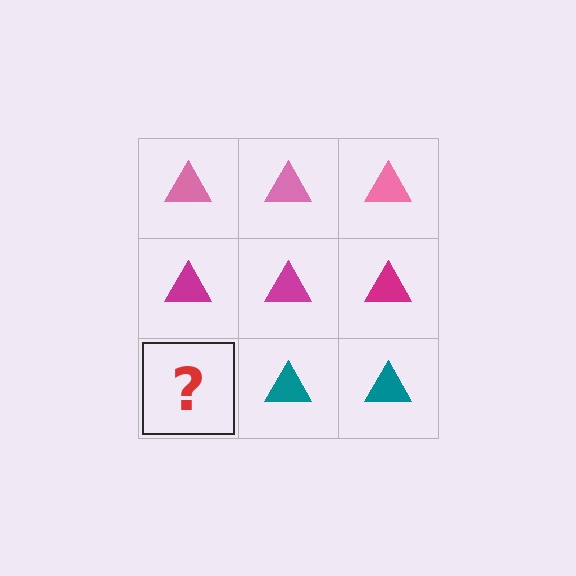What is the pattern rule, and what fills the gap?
The rule is that each row has a consistent color. The gap should be filled with a teal triangle.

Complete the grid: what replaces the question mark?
The question mark should be replaced with a teal triangle.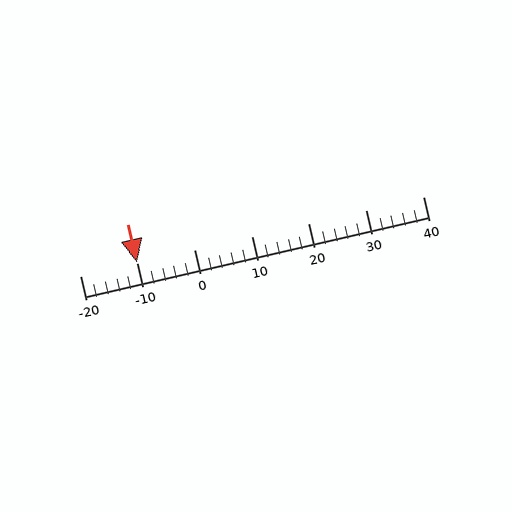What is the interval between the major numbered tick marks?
The major tick marks are spaced 10 units apart.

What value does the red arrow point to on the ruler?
The red arrow points to approximately -10.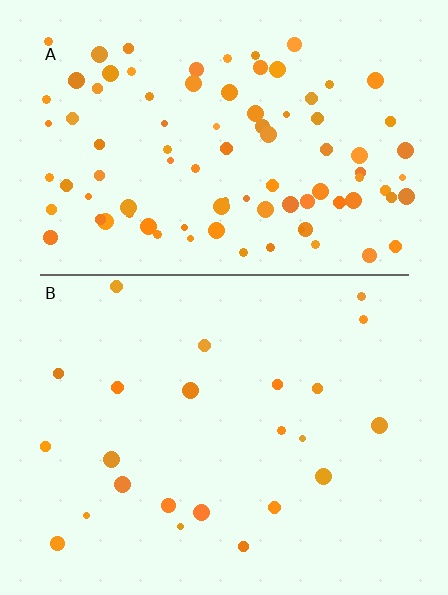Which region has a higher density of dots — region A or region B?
A (the top).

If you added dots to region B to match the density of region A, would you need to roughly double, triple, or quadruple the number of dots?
Approximately quadruple.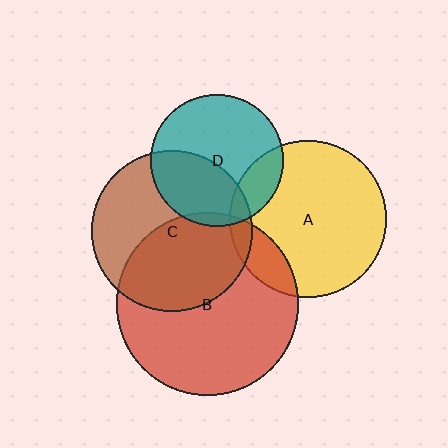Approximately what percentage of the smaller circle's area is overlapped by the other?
Approximately 50%.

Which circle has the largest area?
Circle B (red).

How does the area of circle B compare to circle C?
Approximately 1.3 times.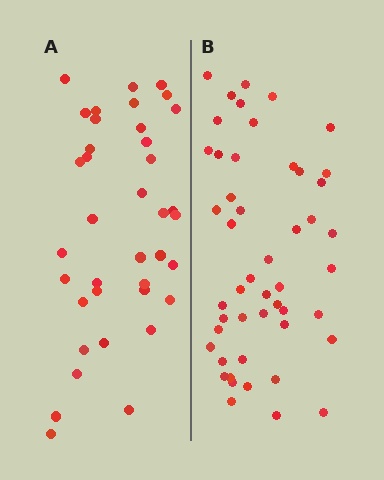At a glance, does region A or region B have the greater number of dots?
Region B (the right region) has more dots.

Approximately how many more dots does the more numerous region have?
Region B has roughly 12 or so more dots than region A.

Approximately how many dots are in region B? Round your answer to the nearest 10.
About 50 dots. (The exact count is 49, which rounds to 50.)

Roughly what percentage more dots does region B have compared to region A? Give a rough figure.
About 30% more.